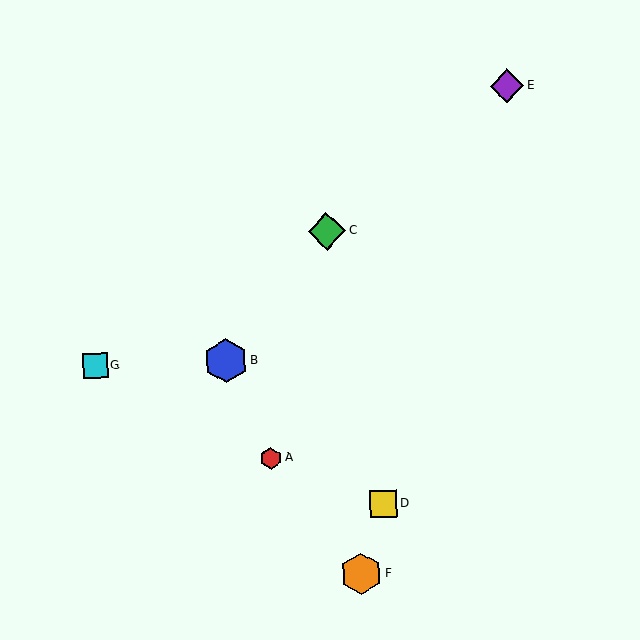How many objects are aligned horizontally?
2 objects (B, G) are aligned horizontally.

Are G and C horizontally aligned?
No, G is at y≈365 and C is at y≈231.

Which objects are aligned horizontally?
Objects B, G are aligned horizontally.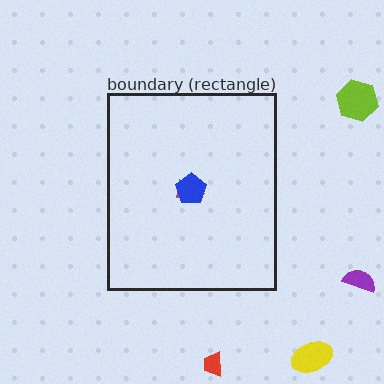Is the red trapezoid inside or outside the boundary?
Outside.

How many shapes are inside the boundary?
3 inside, 4 outside.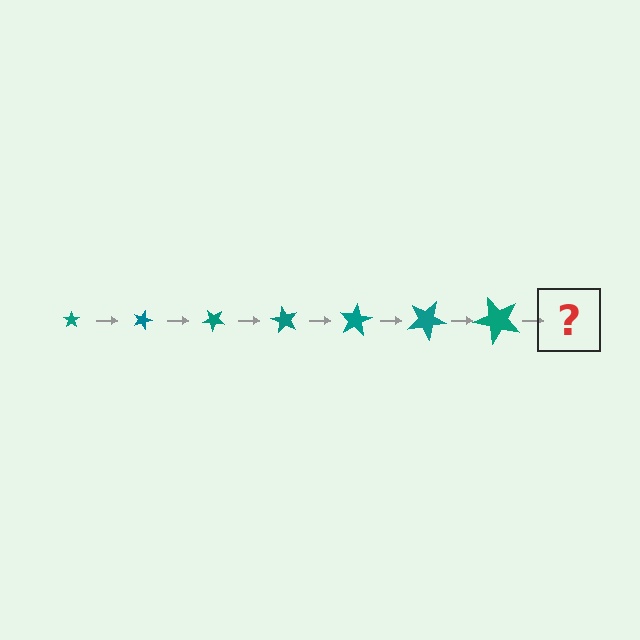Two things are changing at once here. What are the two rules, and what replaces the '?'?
The two rules are that the star grows larger each step and it rotates 20 degrees each step. The '?' should be a star, larger than the previous one and rotated 140 degrees from the start.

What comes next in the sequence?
The next element should be a star, larger than the previous one and rotated 140 degrees from the start.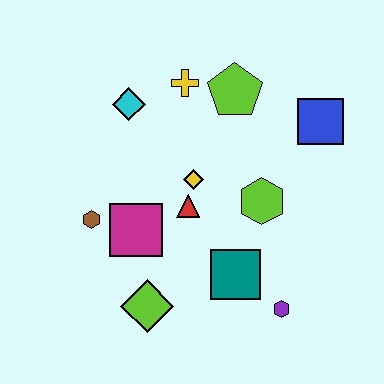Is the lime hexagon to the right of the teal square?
Yes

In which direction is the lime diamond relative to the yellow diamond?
The lime diamond is below the yellow diamond.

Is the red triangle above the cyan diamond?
No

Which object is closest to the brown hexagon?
The magenta square is closest to the brown hexagon.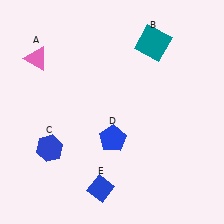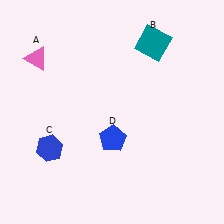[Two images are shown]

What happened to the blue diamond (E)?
The blue diamond (E) was removed in Image 2. It was in the bottom-left area of Image 1.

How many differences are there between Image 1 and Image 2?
There is 1 difference between the two images.